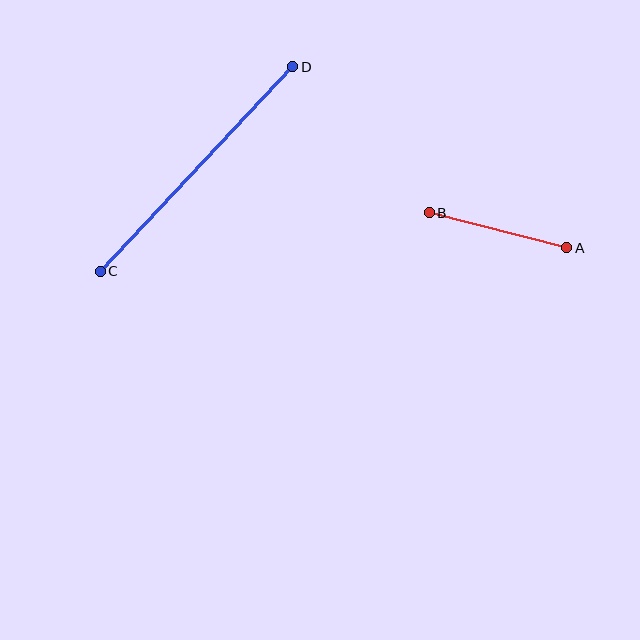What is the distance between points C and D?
The distance is approximately 281 pixels.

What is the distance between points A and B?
The distance is approximately 142 pixels.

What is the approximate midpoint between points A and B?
The midpoint is at approximately (498, 230) pixels.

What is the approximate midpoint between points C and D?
The midpoint is at approximately (197, 169) pixels.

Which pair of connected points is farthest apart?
Points C and D are farthest apart.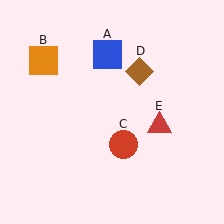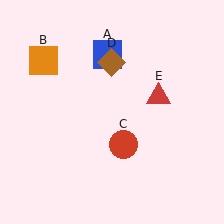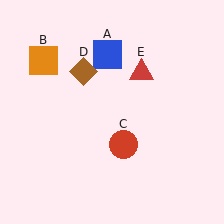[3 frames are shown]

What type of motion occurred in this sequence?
The brown diamond (object D), red triangle (object E) rotated counterclockwise around the center of the scene.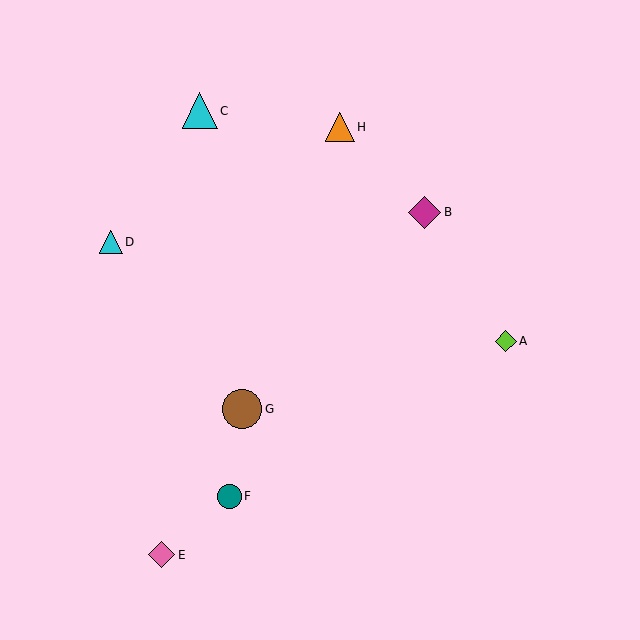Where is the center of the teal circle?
The center of the teal circle is at (229, 496).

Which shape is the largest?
The brown circle (labeled G) is the largest.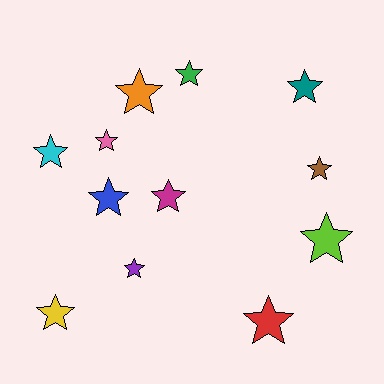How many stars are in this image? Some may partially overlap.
There are 12 stars.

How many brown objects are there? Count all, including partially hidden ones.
There is 1 brown object.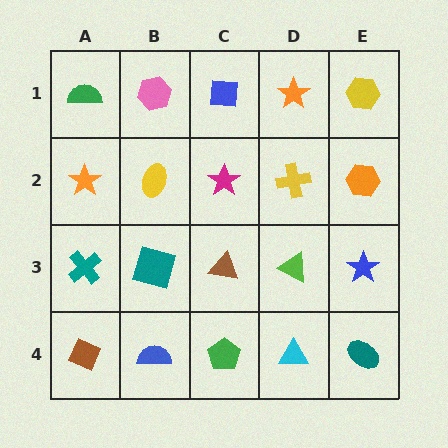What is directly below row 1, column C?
A magenta star.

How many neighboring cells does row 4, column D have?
3.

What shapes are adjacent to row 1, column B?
A yellow ellipse (row 2, column B), a green semicircle (row 1, column A), a blue square (row 1, column C).